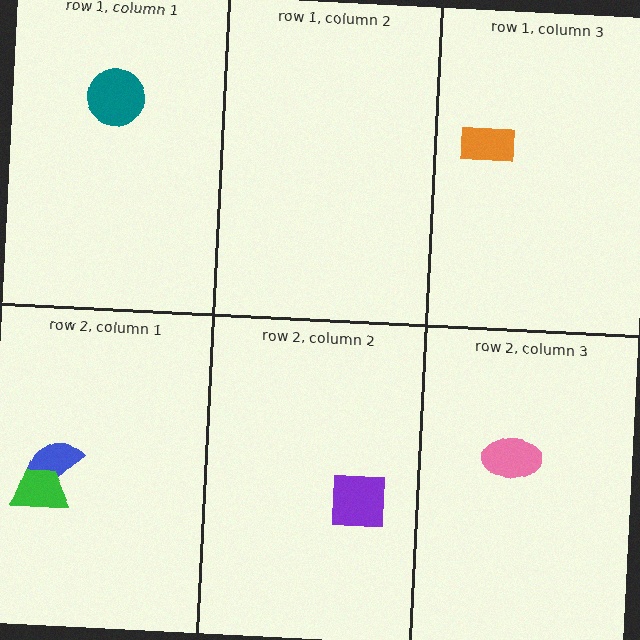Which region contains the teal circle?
The row 1, column 1 region.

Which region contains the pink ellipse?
The row 2, column 3 region.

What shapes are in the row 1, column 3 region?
The orange rectangle.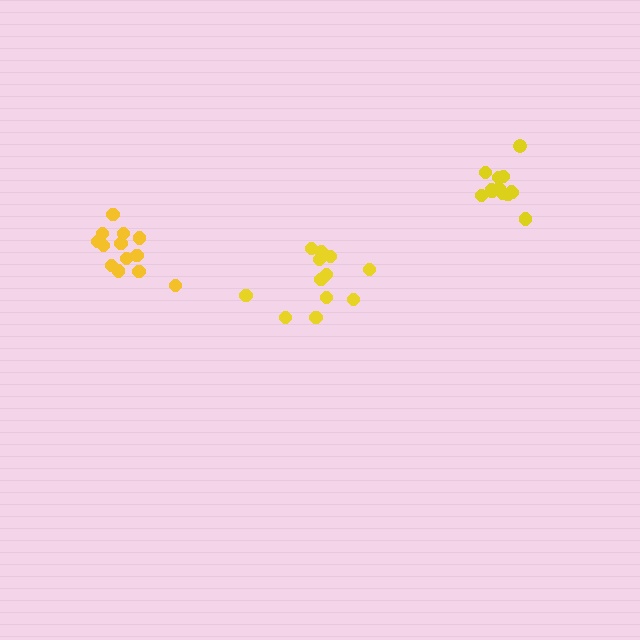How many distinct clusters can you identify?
There are 3 distinct clusters.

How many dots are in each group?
Group 1: 13 dots, Group 2: 13 dots, Group 3: 12 dots (38 total).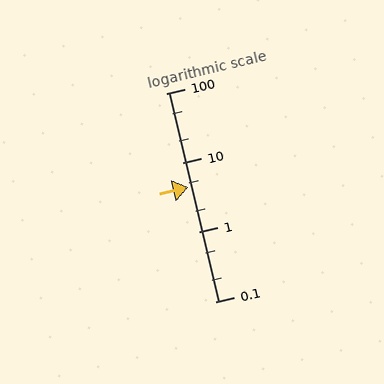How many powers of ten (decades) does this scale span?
The scale spans 3 decades, from 0.1 to 100.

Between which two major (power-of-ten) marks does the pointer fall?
The pointer is between 1 and 10.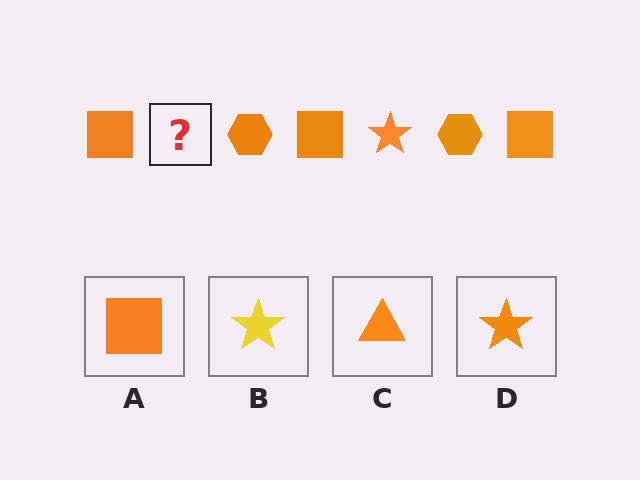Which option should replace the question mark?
Option D.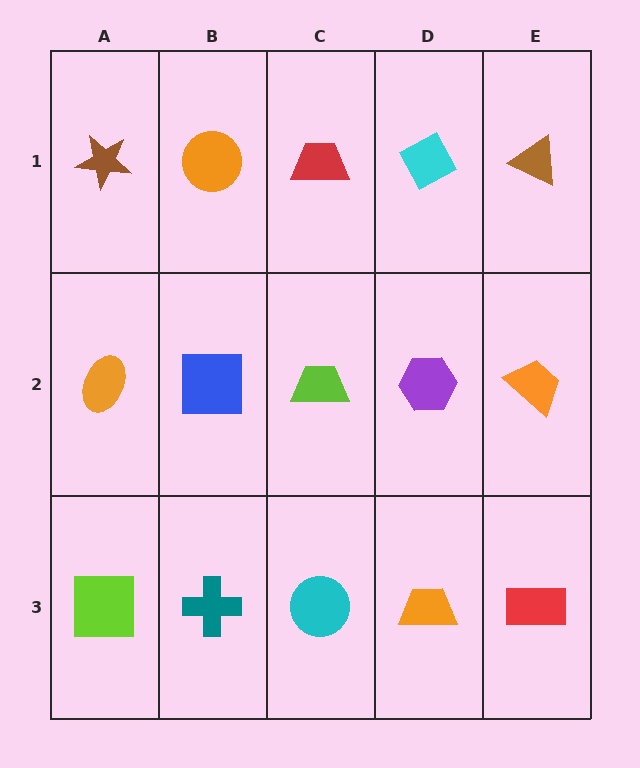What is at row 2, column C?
A lime trapezoid.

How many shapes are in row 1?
5 shapes.